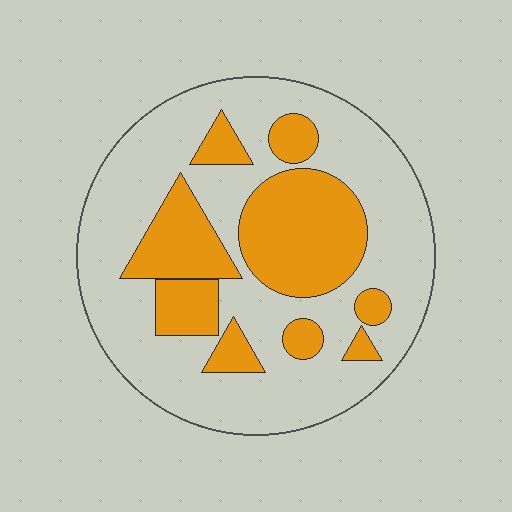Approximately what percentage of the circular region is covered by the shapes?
Approximately 30%.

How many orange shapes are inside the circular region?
9.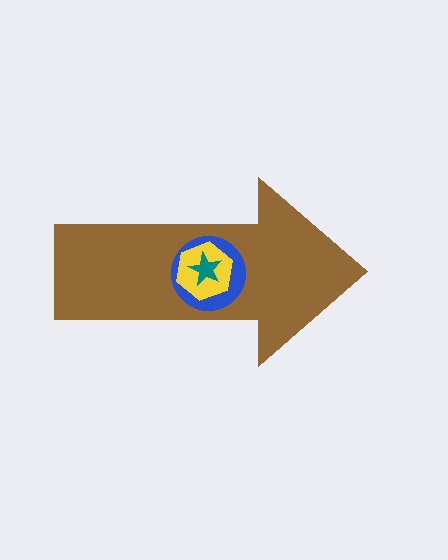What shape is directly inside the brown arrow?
The blue circle.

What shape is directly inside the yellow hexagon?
The teal star.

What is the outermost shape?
The brown arrow.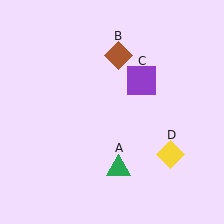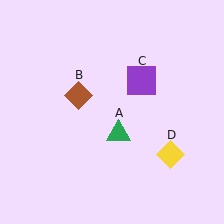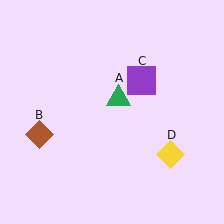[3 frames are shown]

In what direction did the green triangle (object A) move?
The green triangle (object A) moved up.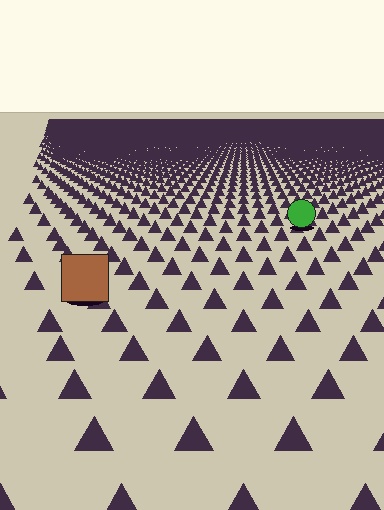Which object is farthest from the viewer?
The green circle is farthest from the viewer. It appears smaller and the ground texture around it is denser.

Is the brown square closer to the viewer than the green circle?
Yes. The brown square is closer — you can tell from the texture gradient: the ground texture is coarser near it.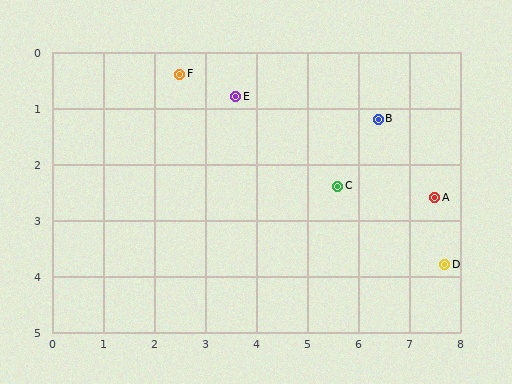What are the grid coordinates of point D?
Point D is at approximately (7.7, 3.8).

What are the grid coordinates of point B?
Point B is at approximately (6.4, 1.2).